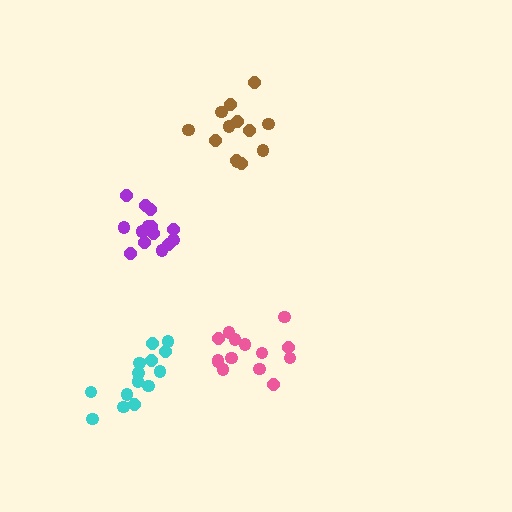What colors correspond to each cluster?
The clusters are colored: cyan, brown, purple, pink.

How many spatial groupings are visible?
There are 4 spatial groupings.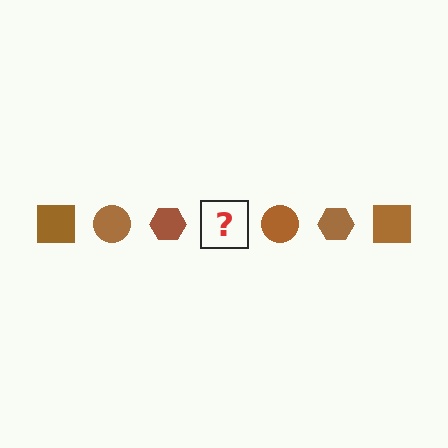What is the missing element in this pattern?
The missing element is a brown square.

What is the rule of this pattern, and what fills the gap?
The rule is that the pattern cycles through square, circle, hexagon shapes in brown. The gap should be filled with a brown square.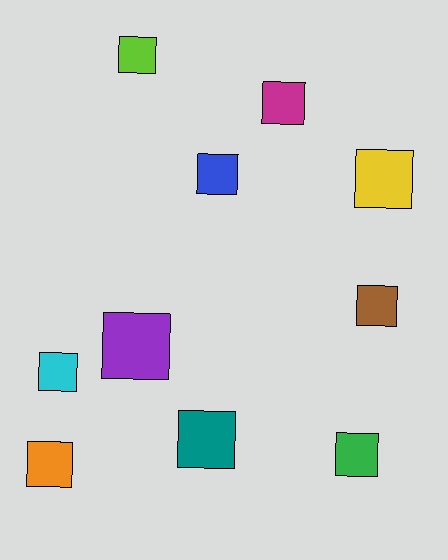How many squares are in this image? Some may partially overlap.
There are 10 squares.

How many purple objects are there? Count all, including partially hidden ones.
There is 1 purple object.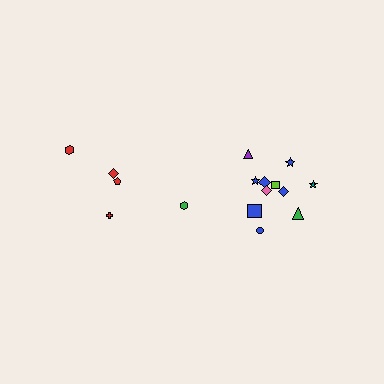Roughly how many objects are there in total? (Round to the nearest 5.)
Roughly 15 objects in total.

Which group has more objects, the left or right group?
The right group.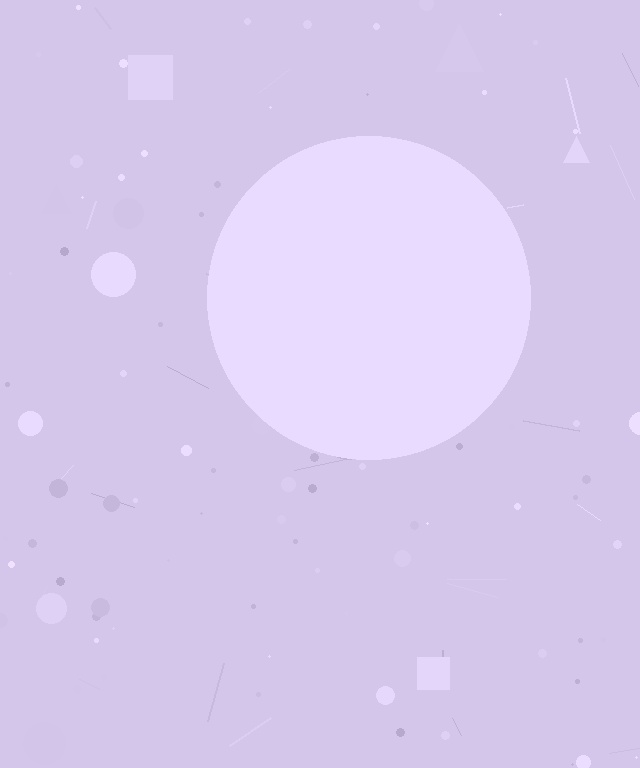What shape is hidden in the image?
A circle is hidden in the image.